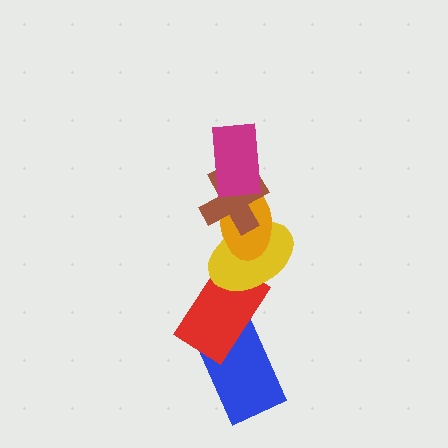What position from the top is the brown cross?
The brown cross is 2nd from the top.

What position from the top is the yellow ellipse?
The yellow ellipse is 4th from the top.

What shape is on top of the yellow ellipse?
The orange ellipse is on top of the yellow ellipse.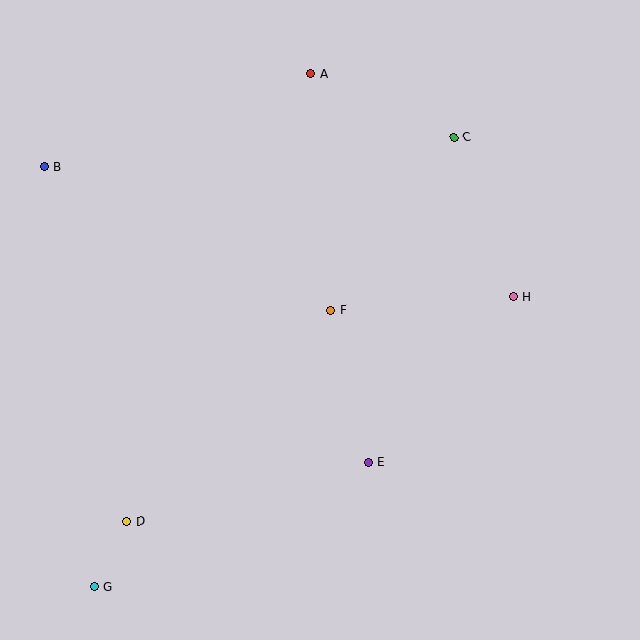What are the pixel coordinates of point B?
Point B is at (44, 167).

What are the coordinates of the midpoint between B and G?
The midpoint between B and G is at (69, 377).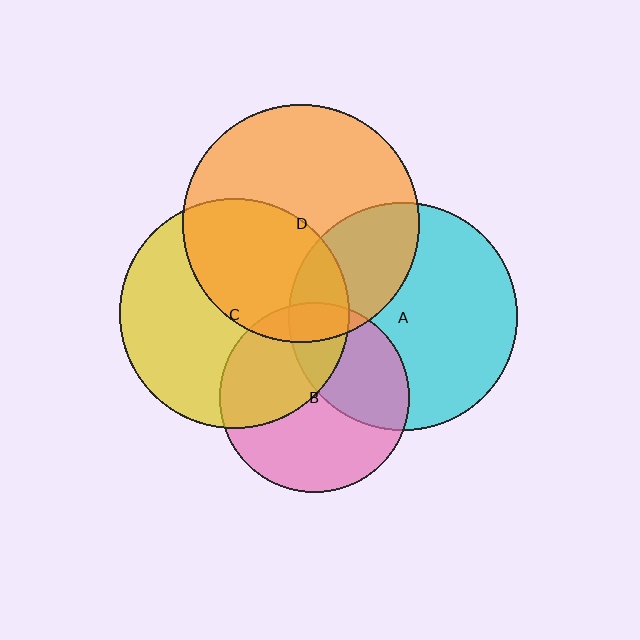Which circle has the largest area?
Circle D (orange).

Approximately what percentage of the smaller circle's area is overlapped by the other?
Approximately 40%.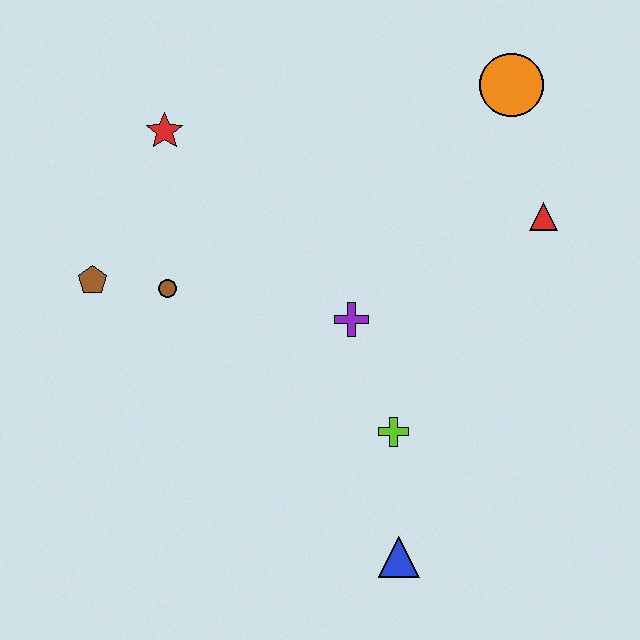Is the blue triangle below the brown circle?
Yes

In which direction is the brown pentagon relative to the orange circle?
The brown pentagon is to the left of the orange circle.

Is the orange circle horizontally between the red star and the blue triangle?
No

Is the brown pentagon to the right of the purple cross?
No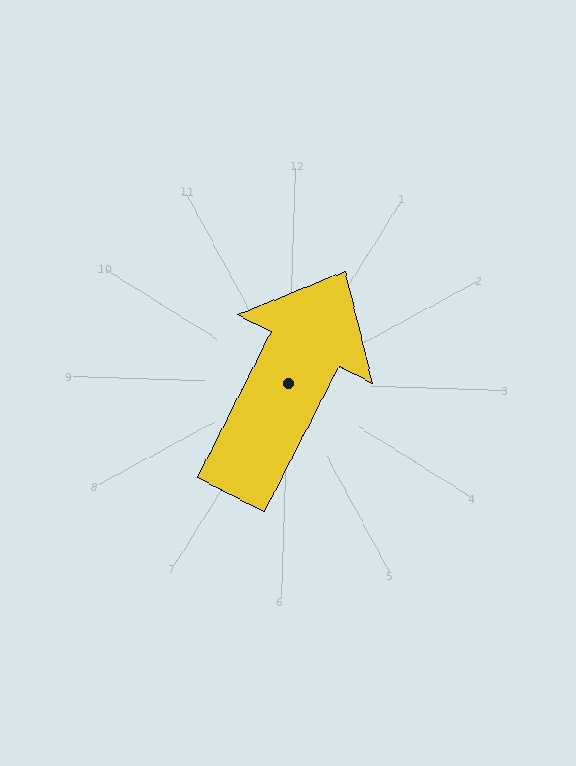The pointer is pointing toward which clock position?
Roughly 1 o'clock.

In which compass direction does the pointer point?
Northeast.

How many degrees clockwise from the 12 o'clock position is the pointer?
Approximately 25 degrees.